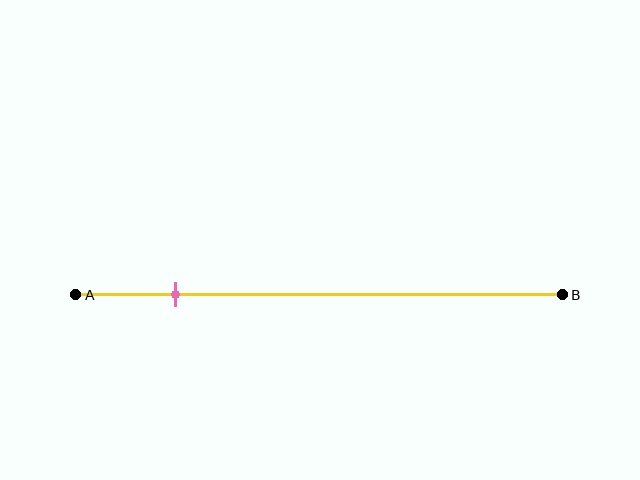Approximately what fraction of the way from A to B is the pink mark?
The pink mark is approximately 20% of the way from A to B.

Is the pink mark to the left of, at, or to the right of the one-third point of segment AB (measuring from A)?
The pink mark is to the left of the one-third point of segment AB.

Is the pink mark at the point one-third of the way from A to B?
No, the mark is at about 20% from A, not at the 33% one-third point.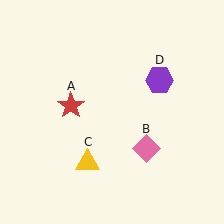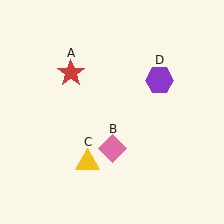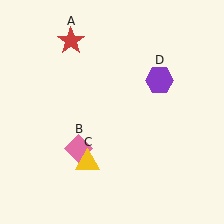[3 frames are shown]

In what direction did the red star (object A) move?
The red star (object A) moved up.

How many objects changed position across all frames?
2 objects changed position: red star (object A), pink diamond (object B).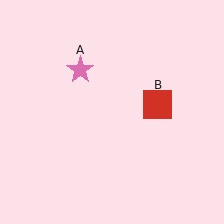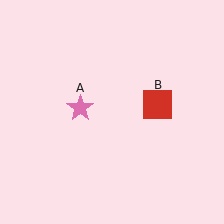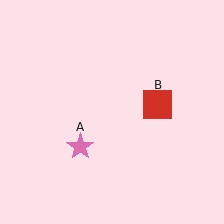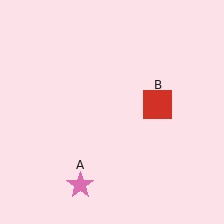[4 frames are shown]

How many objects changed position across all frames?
1 object changed position: pink star (object A).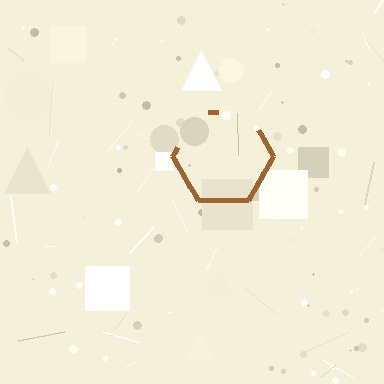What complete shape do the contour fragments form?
The contour fragments form a hexagon.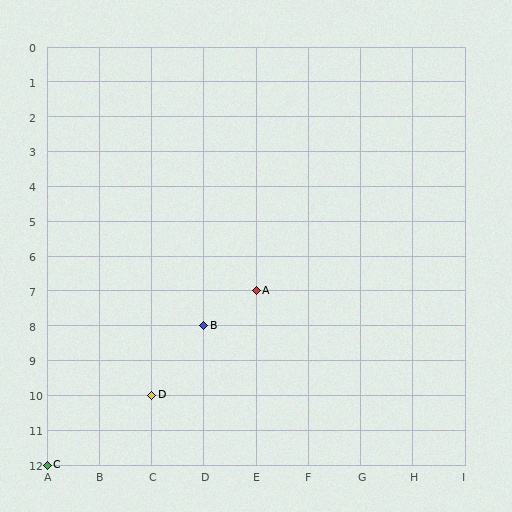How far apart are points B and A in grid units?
Points B and A are 1 column and 1 row apart (about 1.4 grid units diagonally).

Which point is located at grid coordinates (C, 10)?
Point D is at (C, 10).